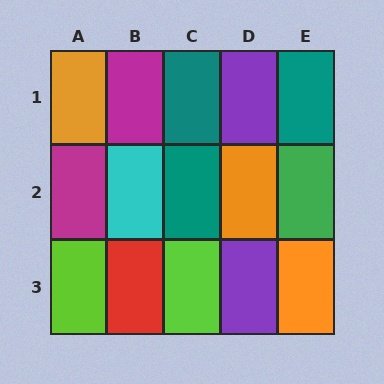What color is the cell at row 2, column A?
Magenta.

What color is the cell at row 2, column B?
Cyan.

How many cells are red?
1 cell is red.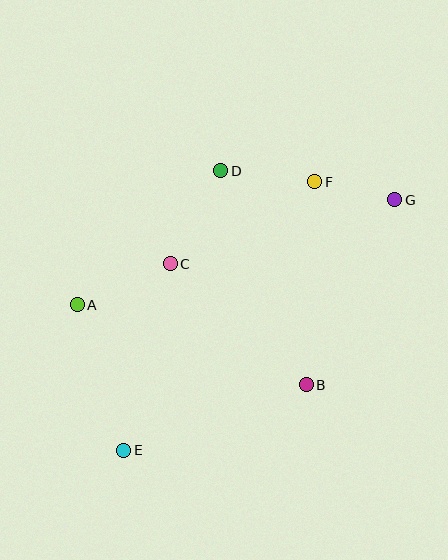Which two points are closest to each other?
Points F and G are closest to each other.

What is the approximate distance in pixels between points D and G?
The distance between D and G is approximately 177 pixels.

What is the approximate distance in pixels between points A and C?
The distance between A and C is approximately 102 pixels.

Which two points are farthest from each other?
Points E and G are farthest from each other.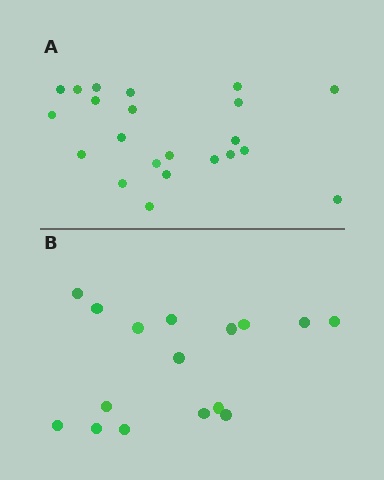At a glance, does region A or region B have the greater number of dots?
Region A (the top region) has more dots.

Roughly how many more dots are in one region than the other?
Region A has about 6 more dots than region B.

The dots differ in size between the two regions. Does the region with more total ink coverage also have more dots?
No. Region B has more total ink coverage because its dots are larger, but region A actually contains more individual dots. Total area can be misleading — the number of items is what matters here.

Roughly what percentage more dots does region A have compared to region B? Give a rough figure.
About 40% more.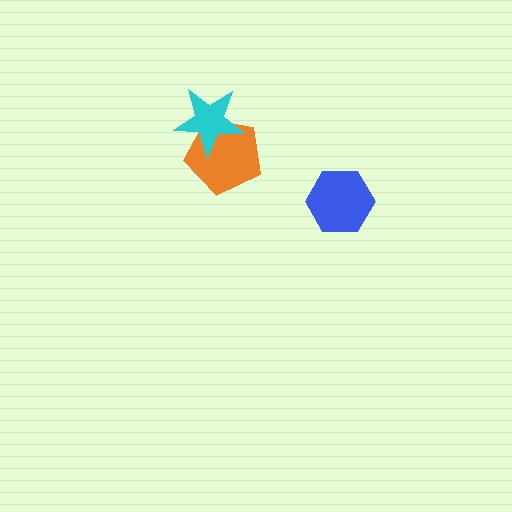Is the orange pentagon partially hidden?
Yes, it is partially covered by another shape.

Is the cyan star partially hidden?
No, no other shape covers it.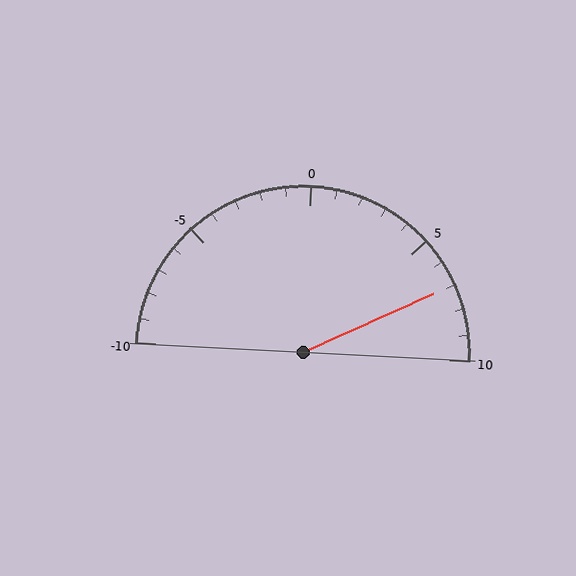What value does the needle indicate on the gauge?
The needle indicates approximately 7.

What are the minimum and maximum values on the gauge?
The gauge ranges from -10 to 10.